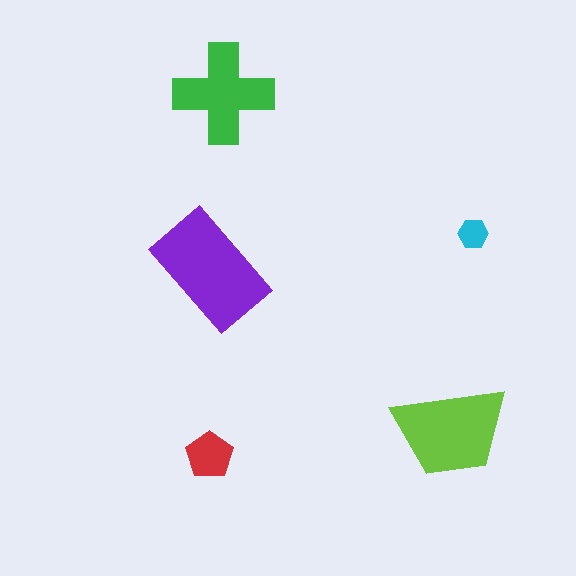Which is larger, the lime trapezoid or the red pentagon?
The lime trapezoid.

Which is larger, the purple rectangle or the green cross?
The purple rectangle.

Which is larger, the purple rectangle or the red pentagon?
The purple rectangle.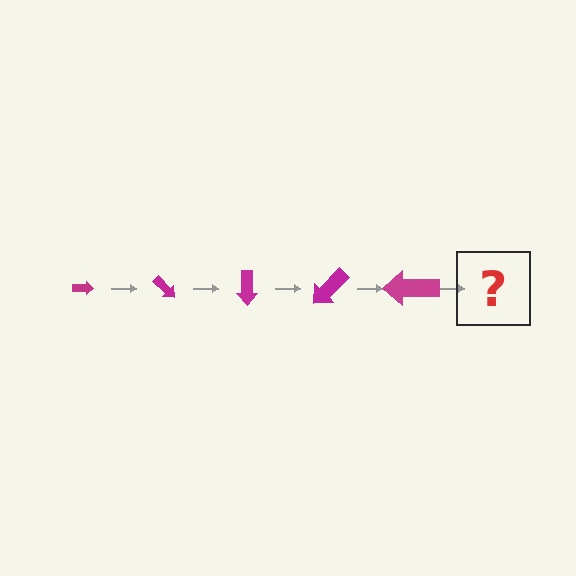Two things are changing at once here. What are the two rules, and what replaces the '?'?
The two rules are that the arrow grows larger each step and it rotates 45 degrees each step. The '?' should be an arrow, larger than the previous one and rotated 225 degrees from the start.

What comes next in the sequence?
The next element should be an arrow, larger than the previous one and rotated 225 degrees from the start.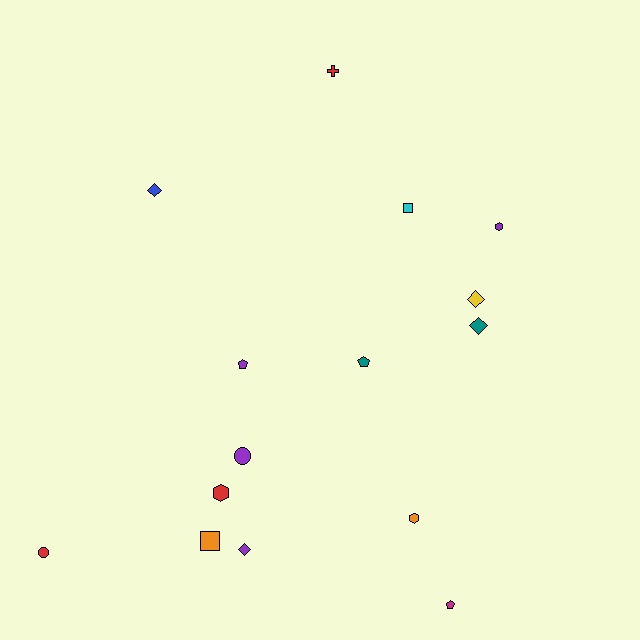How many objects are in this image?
There are 15 objects.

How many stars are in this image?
There are no stars.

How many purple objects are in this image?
There are 4 purple objects.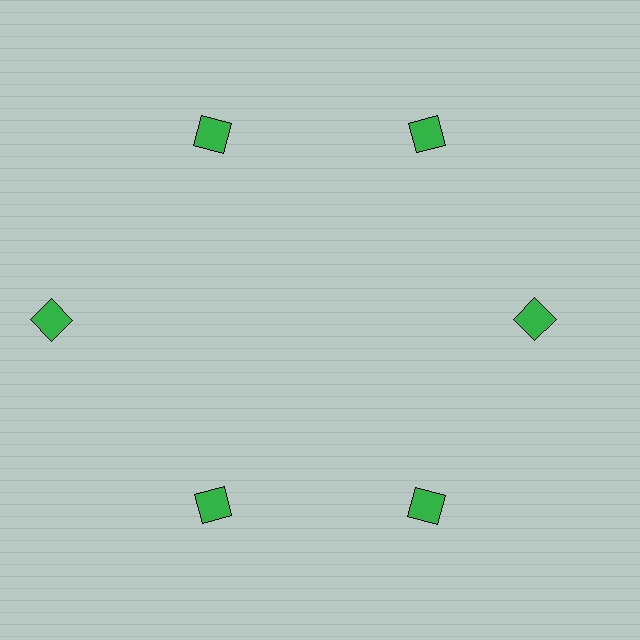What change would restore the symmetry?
The symmetry would be restored by moving it inward, back onto the ring so that all 6 diamonds sit at equal angles and equal distance from the center.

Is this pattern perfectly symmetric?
No. The 6 green diamonds are arranged in a ring, but one element near the 9 o'clock position is pushed outward from the center, breaking the 6-fold rotational symmetry.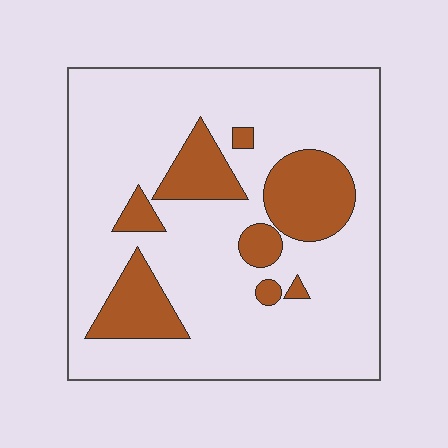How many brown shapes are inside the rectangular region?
8.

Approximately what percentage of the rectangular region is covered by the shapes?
Approximately 20%.